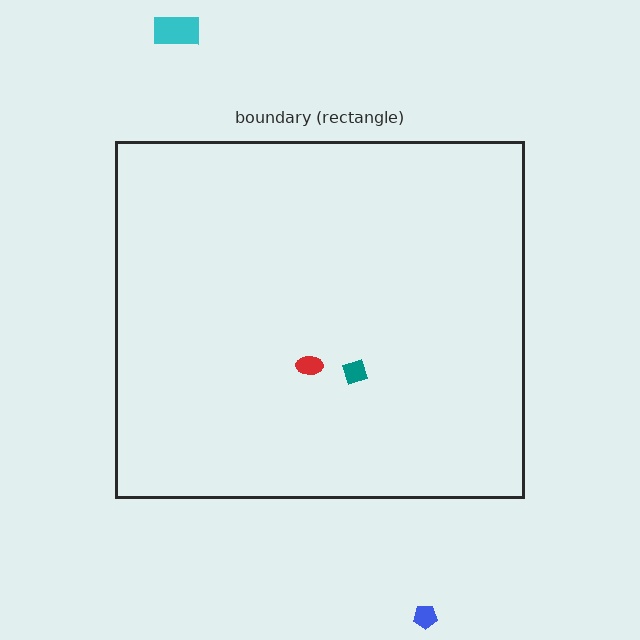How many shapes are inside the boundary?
2 inside, 2 outside.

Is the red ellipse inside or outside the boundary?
Inside.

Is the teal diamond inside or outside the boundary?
Inside.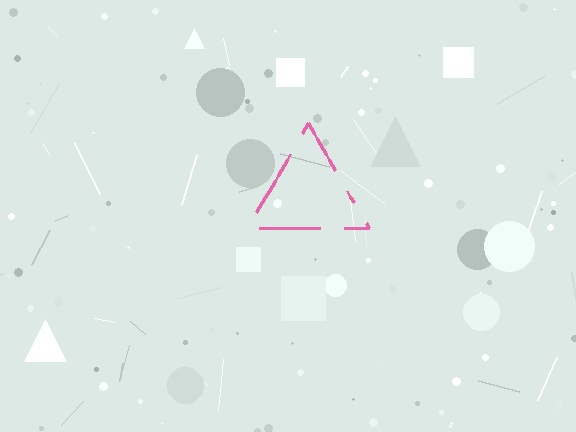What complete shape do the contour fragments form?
The contour fragments form a triangle.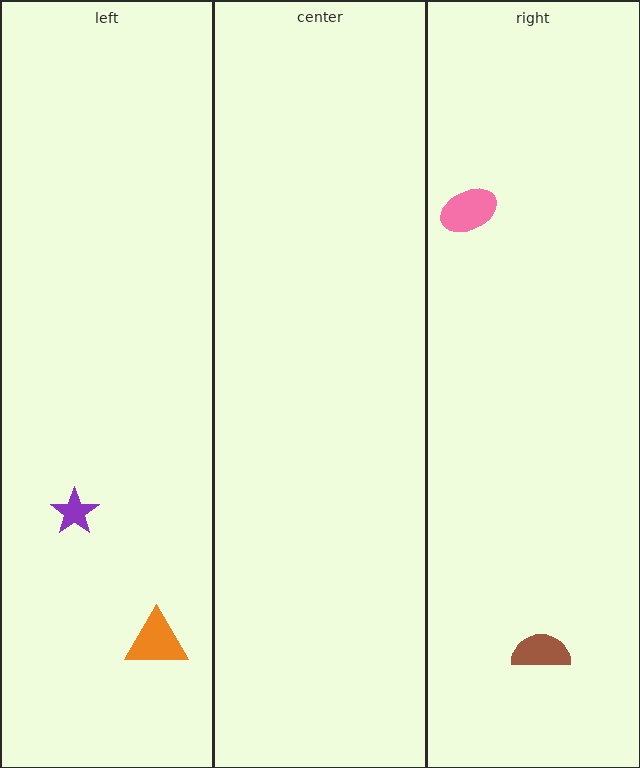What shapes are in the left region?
The purple star, the orange triangle.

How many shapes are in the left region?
2.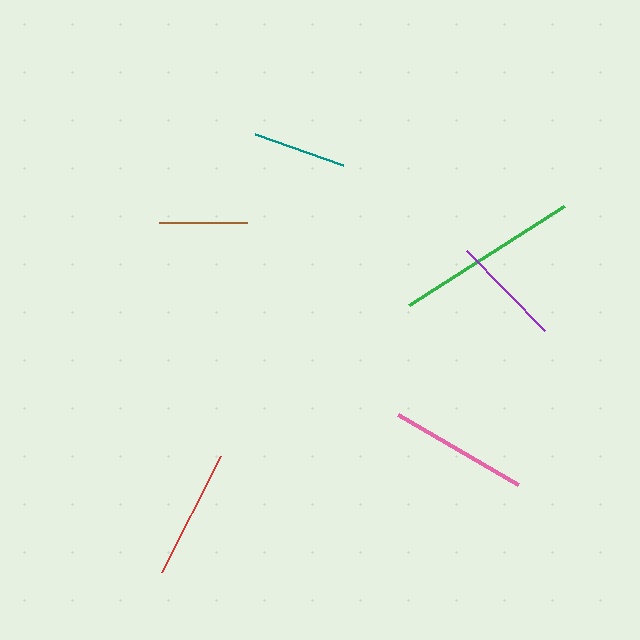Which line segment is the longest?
The green line is the longest at approximately 184 pixels.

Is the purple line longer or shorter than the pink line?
The pink line is longer than the purple line.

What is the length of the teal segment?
The teal segment is approximately 93 pixels long.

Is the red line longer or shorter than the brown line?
The red line is longer than the brown line.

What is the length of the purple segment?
The purple segment is approximately 112 pixels long.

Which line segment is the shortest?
The brown line is the shortest at approximately 88 pixels.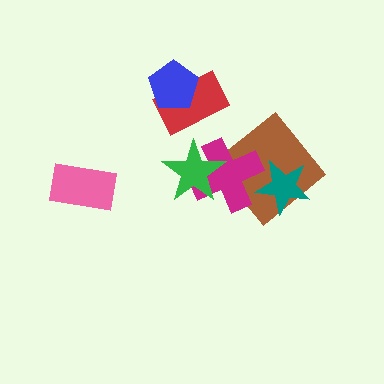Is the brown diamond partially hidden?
Yes, it is partially covered by another shape.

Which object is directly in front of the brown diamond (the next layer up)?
The teal star is directly in front of the brown diamond.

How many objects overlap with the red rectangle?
1 object overlaps with the red rectangle.